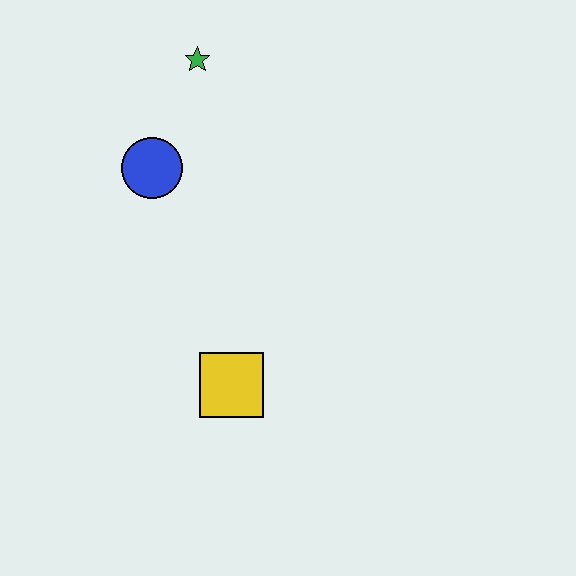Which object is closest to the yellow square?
The blue circle is closest to the yellow square.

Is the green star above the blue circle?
Yes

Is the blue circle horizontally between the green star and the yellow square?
No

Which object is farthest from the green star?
The yellow square is farthest from the green star.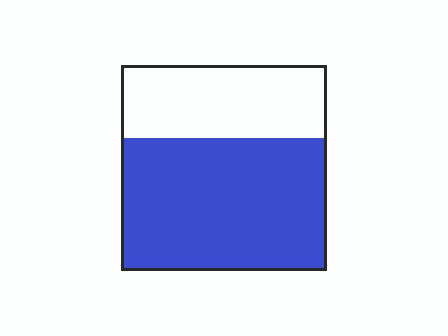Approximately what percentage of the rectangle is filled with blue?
Approximately 65%.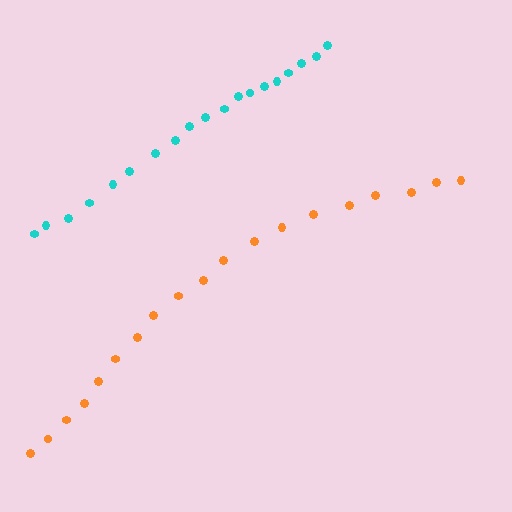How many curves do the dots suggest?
There are 2 distinct paths.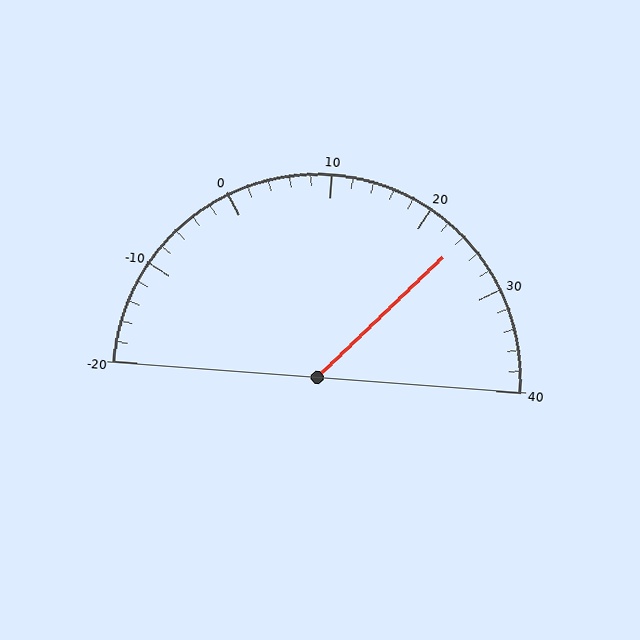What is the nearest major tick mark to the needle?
The nearest major tick mark is 20.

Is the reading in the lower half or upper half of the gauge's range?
The reading is in the upper half of the range (-20 to 40).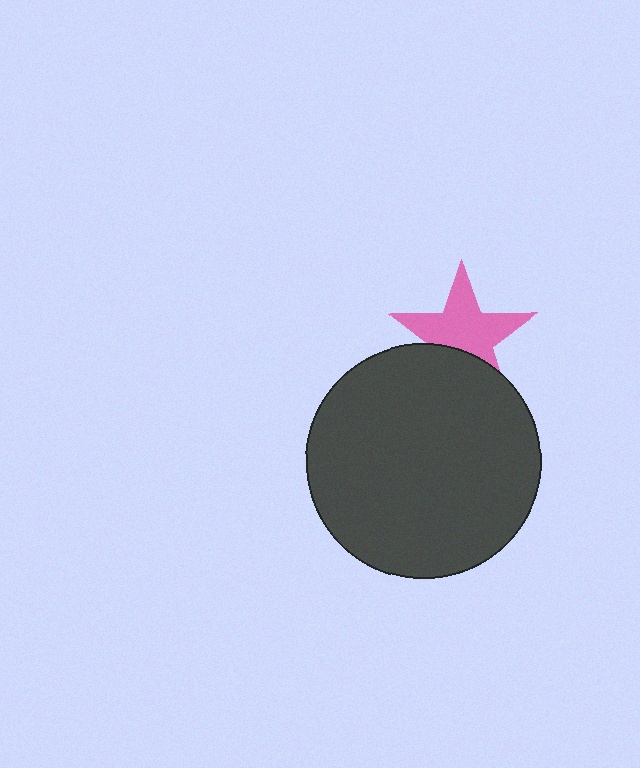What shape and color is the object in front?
The object in front is a dark gray circle.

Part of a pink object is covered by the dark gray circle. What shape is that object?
It is a star.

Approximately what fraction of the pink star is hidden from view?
Roughly 32% of the pink star is hidden behind the dark gray circle.